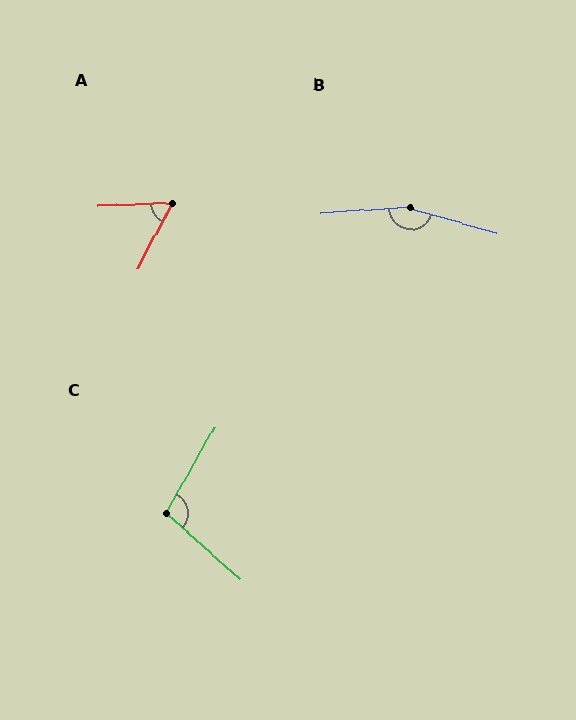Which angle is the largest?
B, at approximately 160 degrees.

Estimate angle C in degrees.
Approximately 102 degrees.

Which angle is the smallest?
A, at approximately 60 degrees.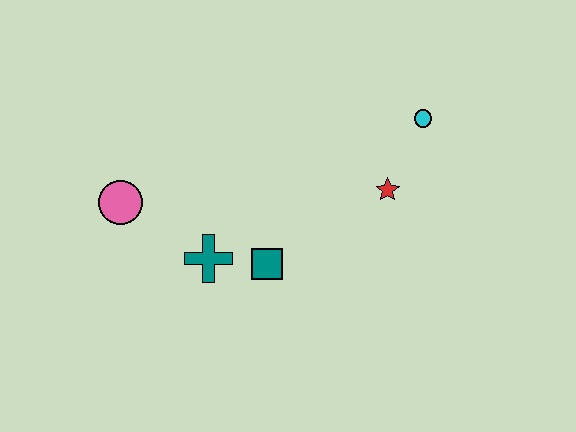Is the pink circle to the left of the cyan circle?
Yes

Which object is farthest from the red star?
The pink circle is farthest from the red star.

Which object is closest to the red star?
The cyan circle is closest to the red star.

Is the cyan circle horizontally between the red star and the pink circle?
No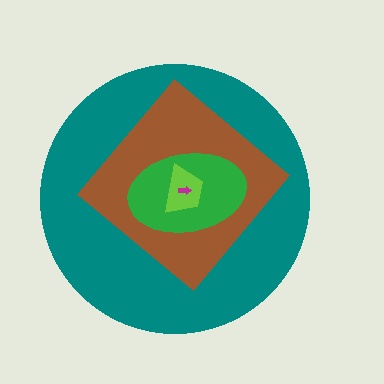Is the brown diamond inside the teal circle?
Yes.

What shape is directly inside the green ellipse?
The lime trapezoid.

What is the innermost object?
The magenta arrow.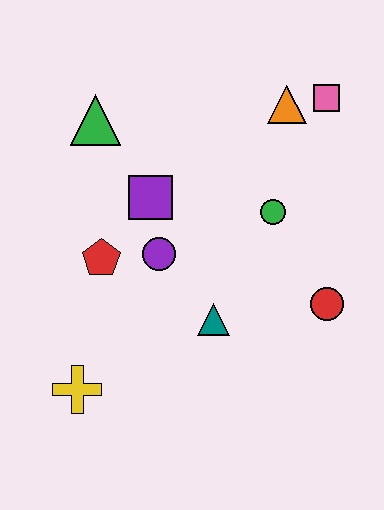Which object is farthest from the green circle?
The yellow cross is farthest from the green circle.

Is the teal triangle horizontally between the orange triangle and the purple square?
Yes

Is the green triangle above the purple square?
Yes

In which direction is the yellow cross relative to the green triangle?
The yellow cross is below the green triangle.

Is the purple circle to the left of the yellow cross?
No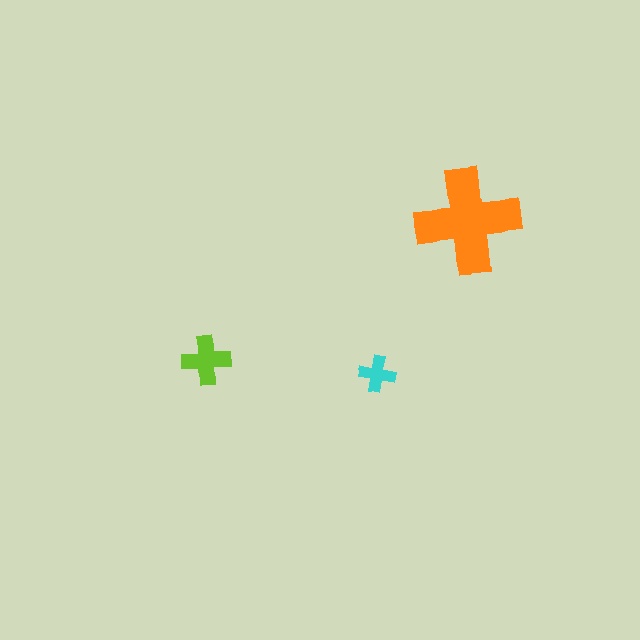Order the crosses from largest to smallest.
the orange one, the lime one, the cyan one.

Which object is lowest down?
The cyan cross is bottommost.